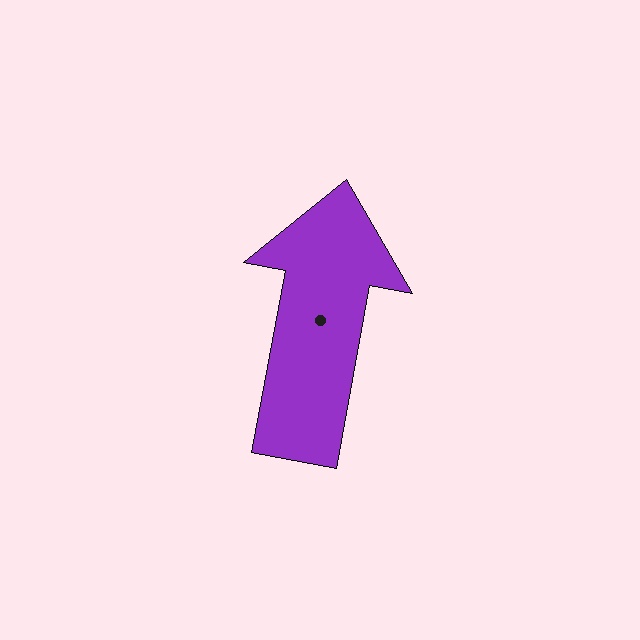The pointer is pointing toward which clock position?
Roughly 12 o'clock.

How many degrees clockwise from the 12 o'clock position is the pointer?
Approximately 11 degrees.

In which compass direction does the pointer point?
North.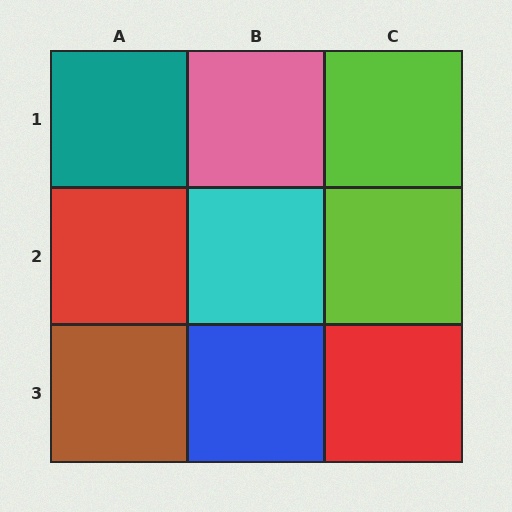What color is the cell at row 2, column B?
Cyan.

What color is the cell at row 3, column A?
Brown.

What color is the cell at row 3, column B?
Blue.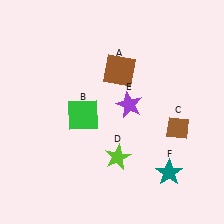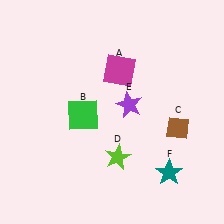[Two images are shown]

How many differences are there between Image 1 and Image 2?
There is 1 difference between the two images.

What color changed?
The square (A) changed from brown in Image 1 to magenta in Image 2.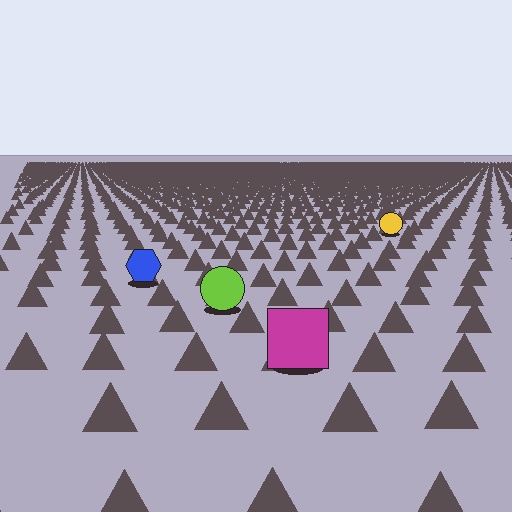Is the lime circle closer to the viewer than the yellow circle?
Yes. The lime circle is closer — you can tell from the texture gradient: the ground texture is coarser near it.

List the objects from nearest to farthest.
From nearest to farthest: the magenta square, the lime circle, the blue hexagon, the yellow circle.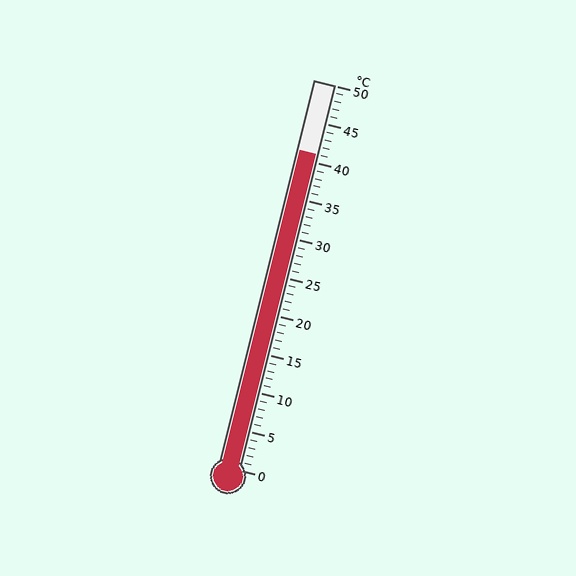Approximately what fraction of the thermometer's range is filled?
The thermometer is filled to approximately 80% of its range.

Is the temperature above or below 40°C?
The temperature is above 40°C.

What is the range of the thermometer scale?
The thermometer scale ranges from 0°C to 50°C.